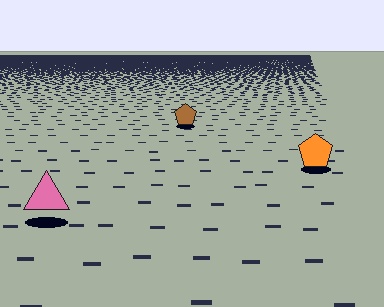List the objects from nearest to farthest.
From nearest to farthest: the pink triangle, the orange pentagon, the brown pentagon.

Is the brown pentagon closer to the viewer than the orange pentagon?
No. The orange pentagon is closer — you can tell from the texture gradient: the ground texture is coarser near it.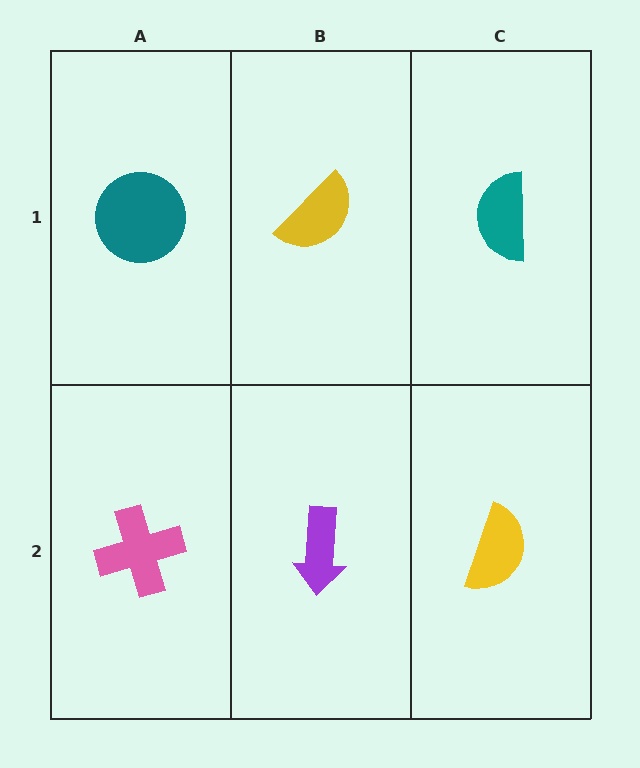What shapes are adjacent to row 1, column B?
A purple arrow (row 2, column B), a teal circle (row 1, column A), a teal semicircle (row 1, column C).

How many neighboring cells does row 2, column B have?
3.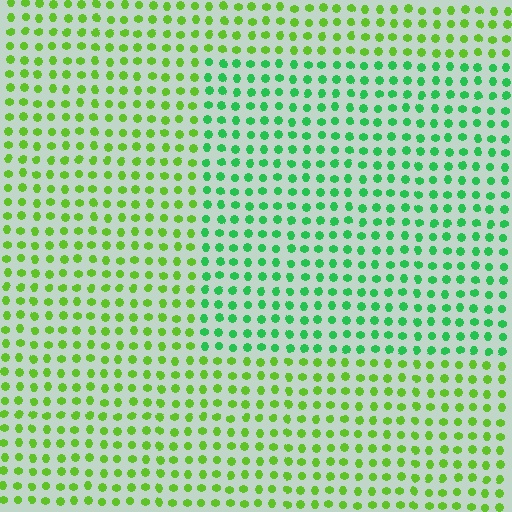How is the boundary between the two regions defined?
The boundary is defined purely by a slight shift in hue (about 38 degrees). Spacing, size, and orientation are identical on both sides.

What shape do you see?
I see a rectangle.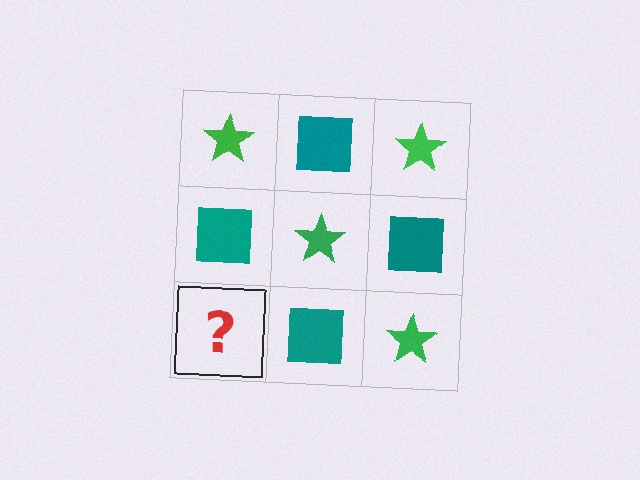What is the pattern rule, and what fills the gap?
The rule is that it alternates green star and teal square in a checkerboard pattern. The gap should be filled with a green star.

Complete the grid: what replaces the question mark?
The question mark should be replaced with a green star.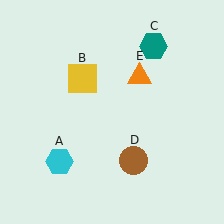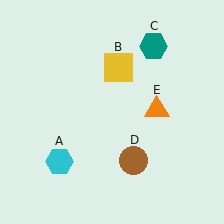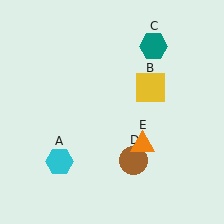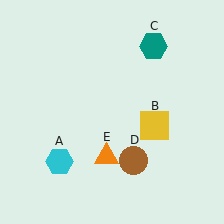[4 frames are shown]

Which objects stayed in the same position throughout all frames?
Cyan hexagon (object A) and teal hexagon (object C) and brown circle (object D) remained stationary.